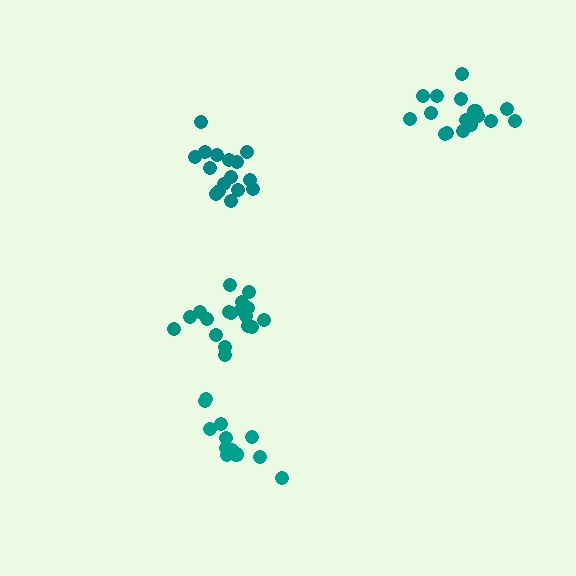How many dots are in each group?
Group 1: 13 dots, Group 2: 18 dots, Group 3: 17 dots, Group 4: 18 dots (66 total).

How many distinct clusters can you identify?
There are 4 distinct clusters.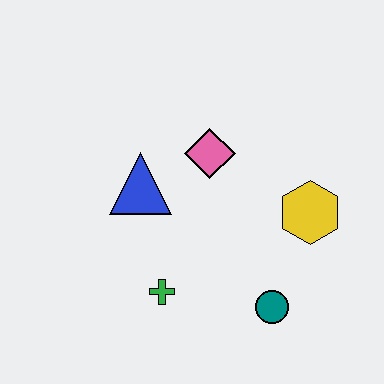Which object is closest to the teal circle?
The yellow hexagon is closest to the teal circle.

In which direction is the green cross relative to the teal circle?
The green cross is to the left of the teal circle.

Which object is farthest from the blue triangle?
The teal circle is farthest from the blue triangle.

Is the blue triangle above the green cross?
Yes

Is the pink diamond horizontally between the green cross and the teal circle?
Yes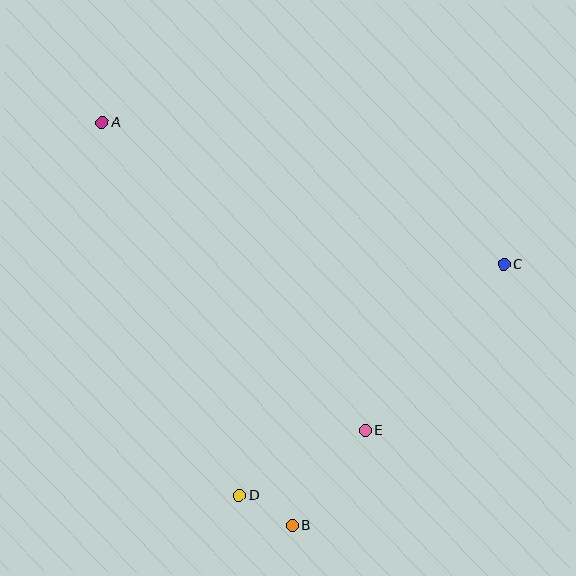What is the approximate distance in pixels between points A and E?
The distance between A and E is approximately 405 pixels.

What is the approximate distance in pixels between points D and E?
The distance between D and E is approximately 142 pixels.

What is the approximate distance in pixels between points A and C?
The distance between A and C is approximately 426 pixels.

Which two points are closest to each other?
Points B and D are closest to each other.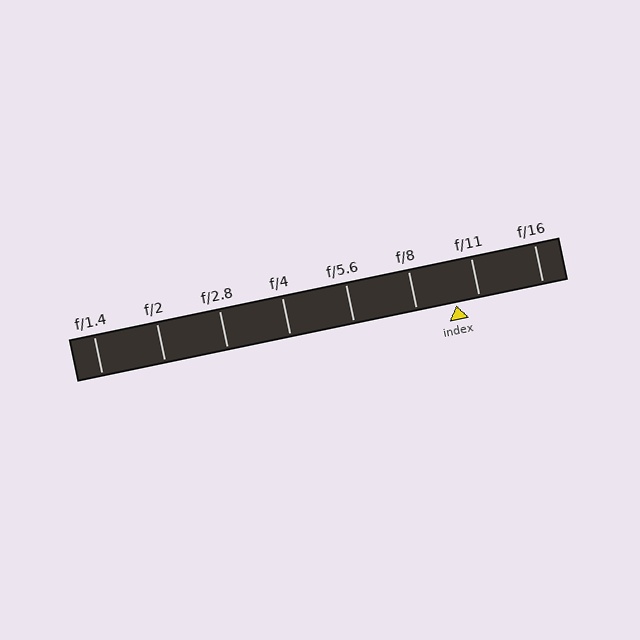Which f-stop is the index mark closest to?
The index mark is closest to f/11.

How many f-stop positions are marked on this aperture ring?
There are 8 f-stop positions marked.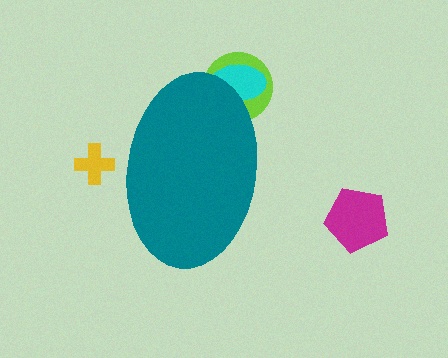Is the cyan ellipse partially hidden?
Yes, the cyan ellipse is partially hidden behind the teal ellipse.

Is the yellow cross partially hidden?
Yes, the yellow cross is partially hidden behind the teal ellipse.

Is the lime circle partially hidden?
Yes, the lime circle is partially hidden behind the teal ellipse.